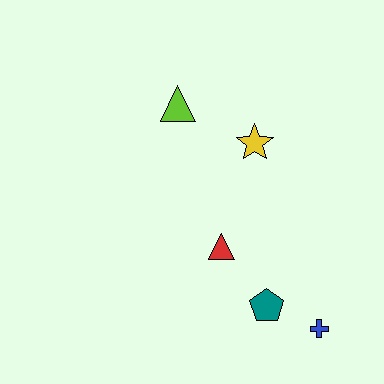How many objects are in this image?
There are 5 objects.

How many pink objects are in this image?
There are no pink objects.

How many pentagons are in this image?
There is 1 pentagon.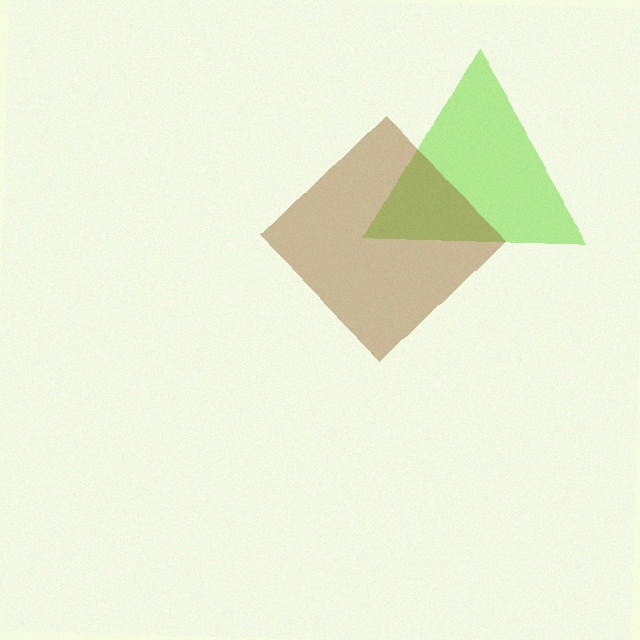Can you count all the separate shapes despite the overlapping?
Yes, there are 2 separate shapes.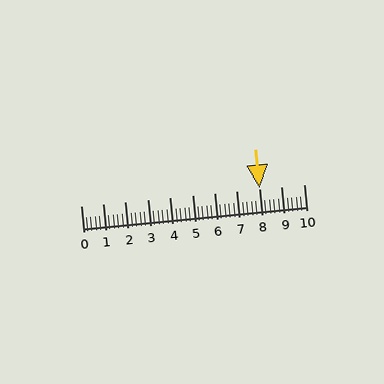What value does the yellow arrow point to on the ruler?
The yellow arrow points to approximately 8.0.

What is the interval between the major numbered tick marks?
The major tick marks are spaced 1 units apart.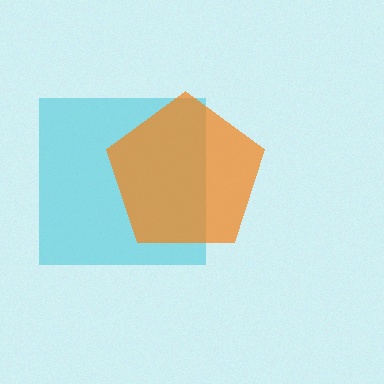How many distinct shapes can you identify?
There are 2 distinct shapes: a cyan square, an orange pentagon.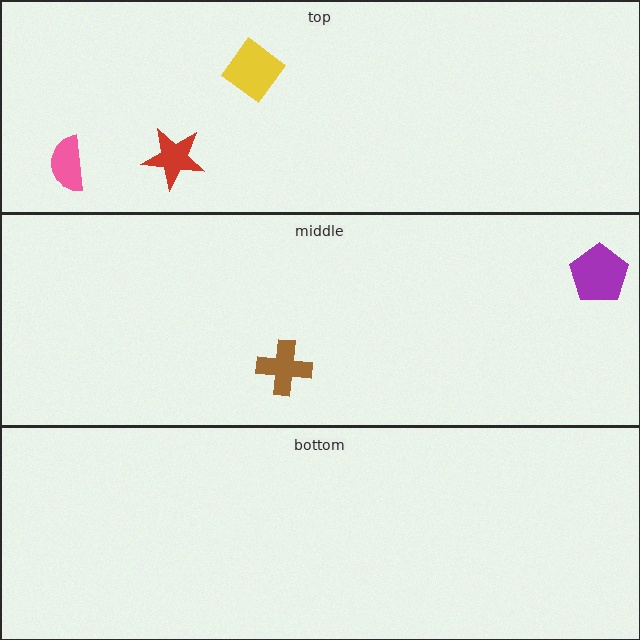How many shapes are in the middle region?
2.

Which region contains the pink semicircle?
The top region.